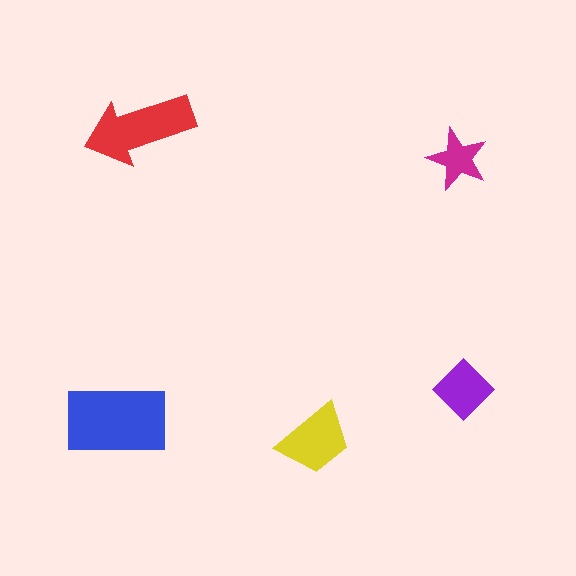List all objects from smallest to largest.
The magenta star, the purple diamond, the yellow trapezoid, the red arrow, the blue rectangle.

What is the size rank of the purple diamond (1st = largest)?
4th.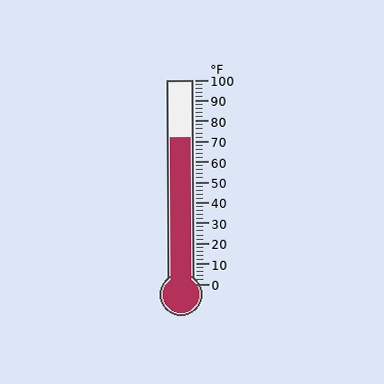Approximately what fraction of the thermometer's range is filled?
The thermometer is filled to approximately 70% of its range.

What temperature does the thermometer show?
The thermometer shows approximately 72°F.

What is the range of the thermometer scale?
The thermometer scale ranges from 0°F to 100°F.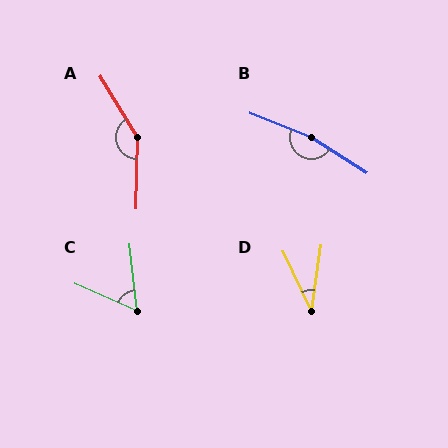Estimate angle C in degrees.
Approximately 60 degrees.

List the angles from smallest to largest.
D (33°), C (60°), A (147°), B (170°).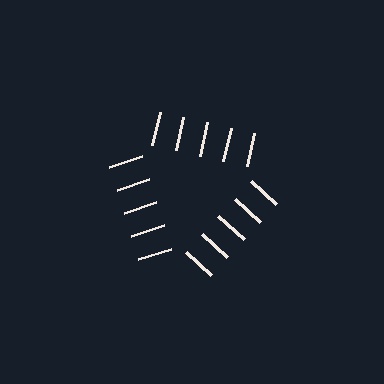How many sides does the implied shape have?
3 sides — the line-ends trace a triangle.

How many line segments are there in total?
15 — 5 along each of the 3 edges.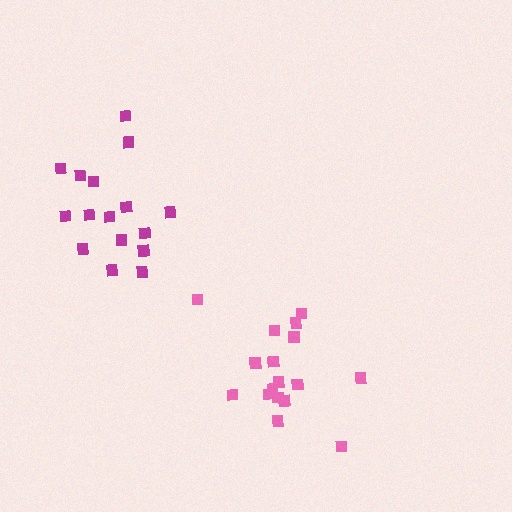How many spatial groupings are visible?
There are 2 spatial groupings.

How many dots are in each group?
Group 1: 17 dots, Group 2: 16 dots (33 total).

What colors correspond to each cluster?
The clusters are colored: pink, magenta.